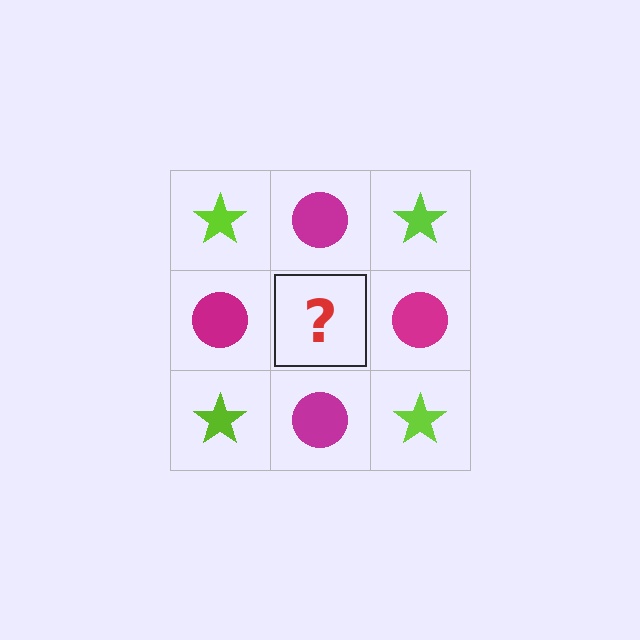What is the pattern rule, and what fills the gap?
The rule is that it alternates lime star and magenta circle in a checkerboard pattern. The gap should be filled with a lime star.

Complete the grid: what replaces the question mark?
The question mark should be replaced with a lime star.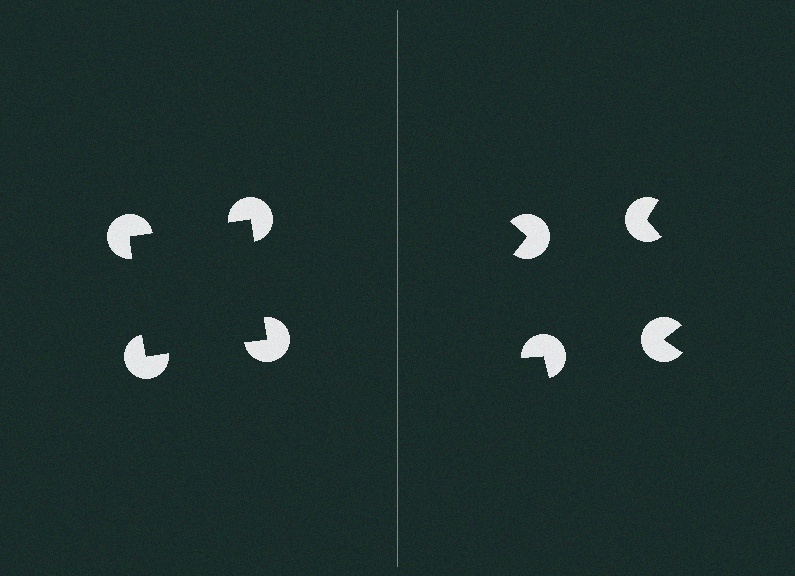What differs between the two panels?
The pac-man discs are positioned identically on both sides; only the wedge orientations differ. On the left they align to a square; on the right they are misaligned.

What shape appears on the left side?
An illusory square.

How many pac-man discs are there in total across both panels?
8 — 4 on each side.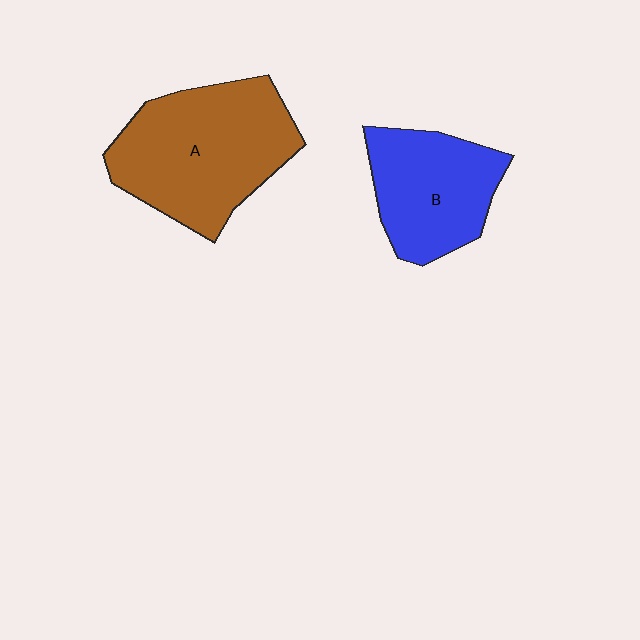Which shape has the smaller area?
Shape B (blue).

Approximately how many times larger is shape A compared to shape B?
Approximately 1.4 times.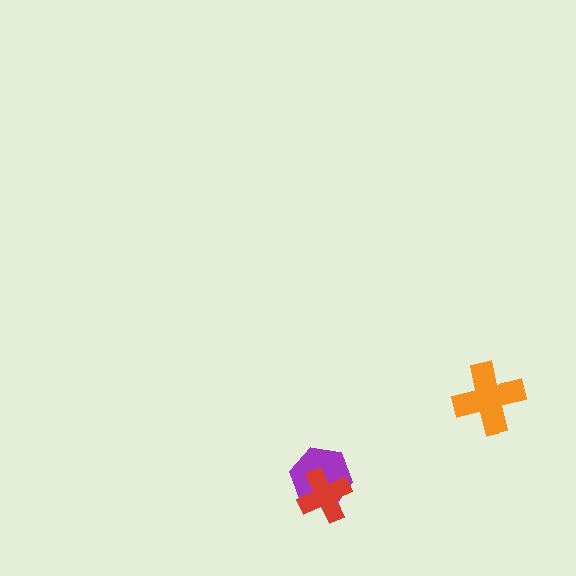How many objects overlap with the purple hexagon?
1 object overlaps with the purple hexagon.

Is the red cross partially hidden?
No, no other shape covers it.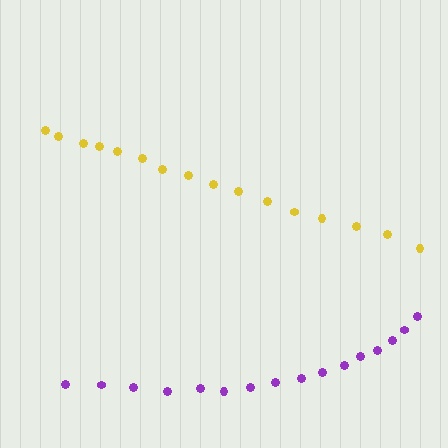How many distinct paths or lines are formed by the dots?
There are 2 distinct paths.